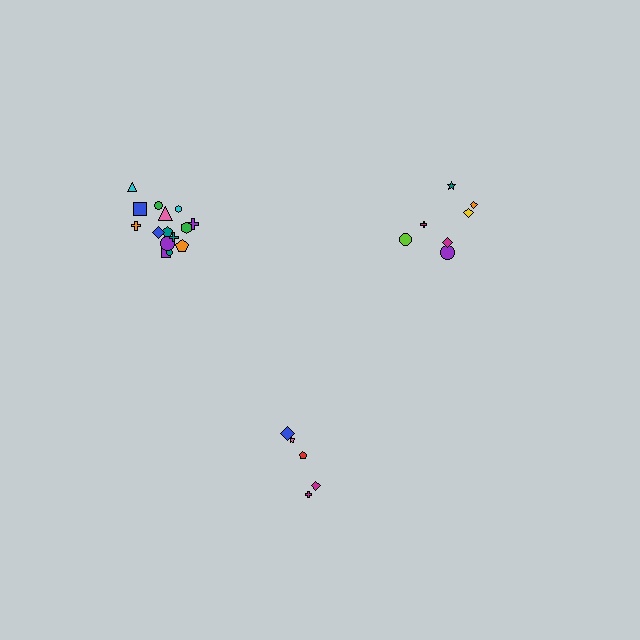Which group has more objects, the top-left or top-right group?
The top-left group.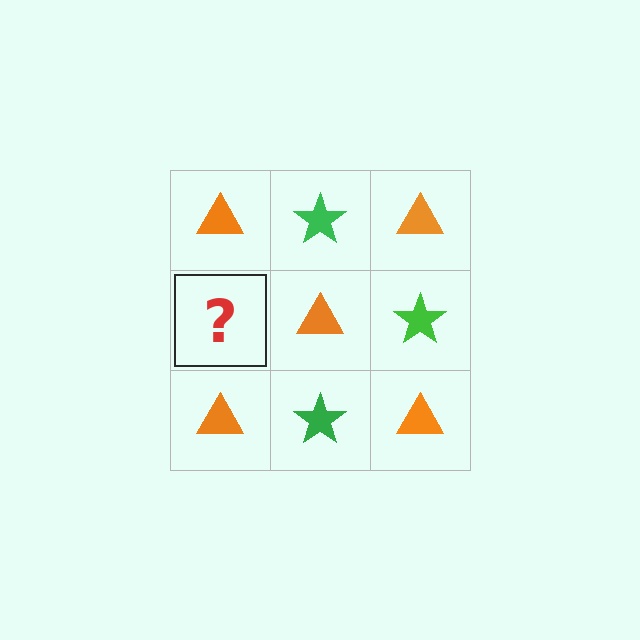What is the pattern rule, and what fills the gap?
The rule is that it alternates orange triangle and green star in a checkerboard pattern. The gap should be filled with a green star.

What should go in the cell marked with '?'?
The missing cell should contain a green star.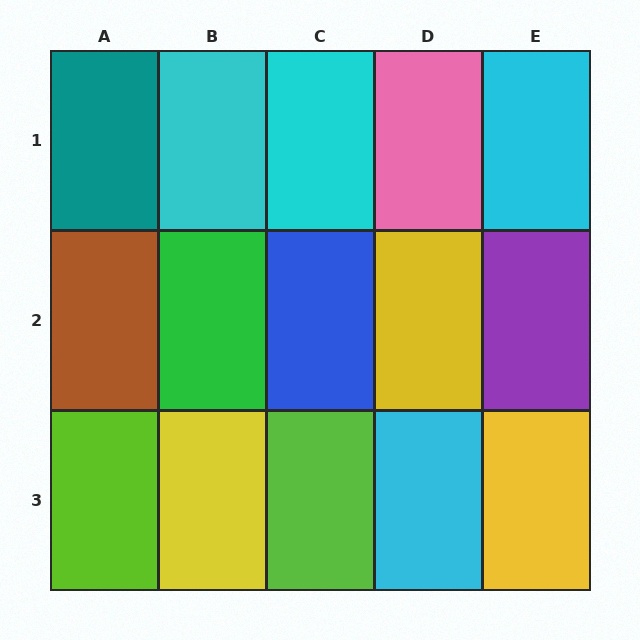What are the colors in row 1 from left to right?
Teal, cyan, cyan, pink, cyan.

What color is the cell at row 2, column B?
Green.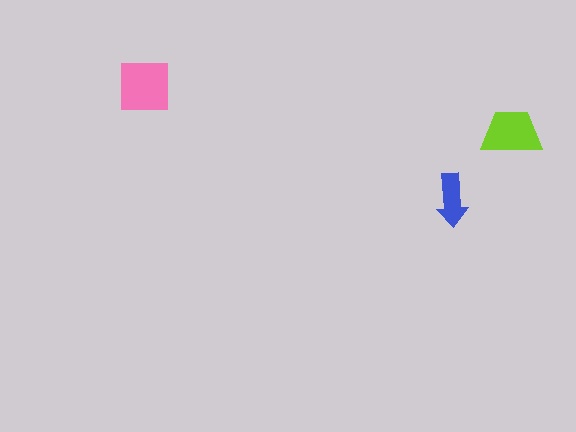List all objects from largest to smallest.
The pink square, the lime trapezoid, the blue arrow.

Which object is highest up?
The pink square is topmost.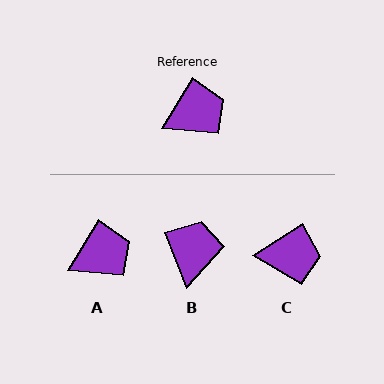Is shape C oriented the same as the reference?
No, it is off by about 25 degrees.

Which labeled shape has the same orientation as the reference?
A.